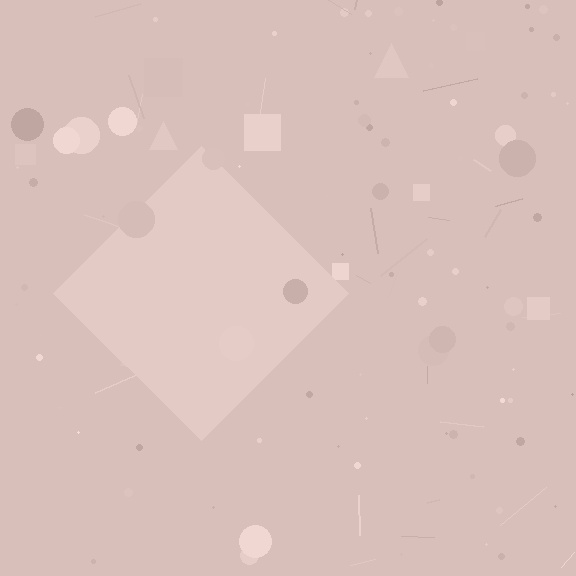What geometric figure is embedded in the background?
A diamond is embedded in the background.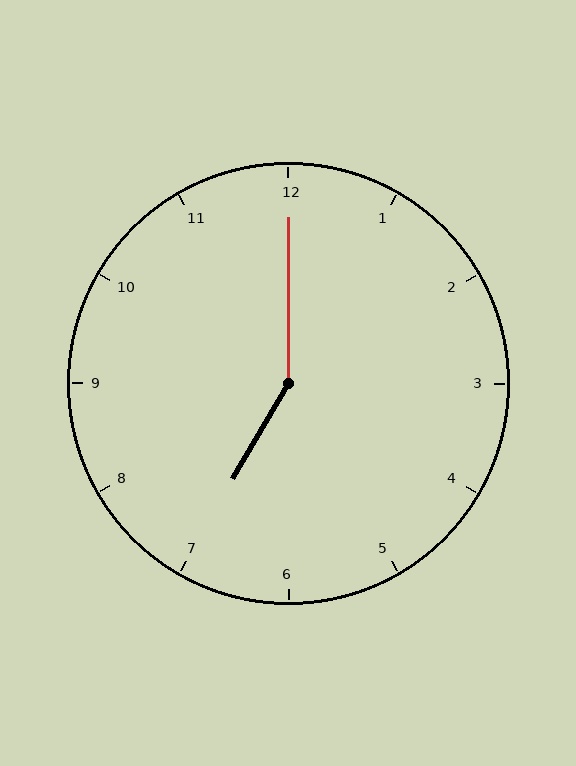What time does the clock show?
7:00.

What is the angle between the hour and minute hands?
Approximately 150 degrees.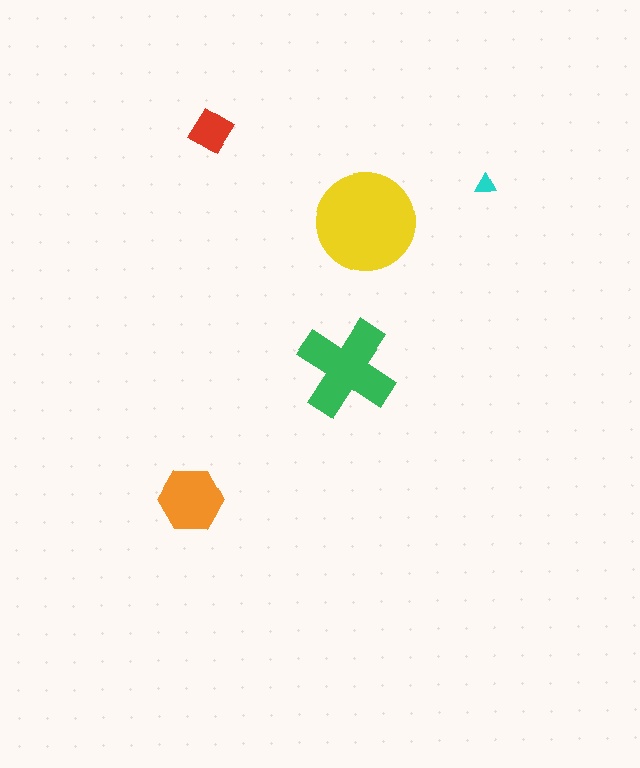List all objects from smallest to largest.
The cyan triangle, the red diamond, the orange hexagon, the green cross, the yellow circle.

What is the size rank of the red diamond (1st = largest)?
4th.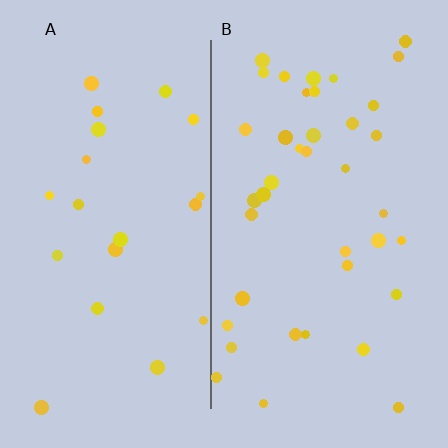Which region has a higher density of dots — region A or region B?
B (the right).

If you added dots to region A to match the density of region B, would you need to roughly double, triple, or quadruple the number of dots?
Approximately double.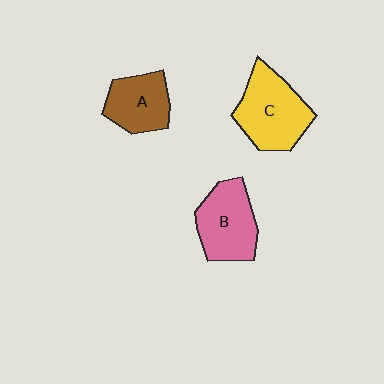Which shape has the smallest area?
Shape A (brown).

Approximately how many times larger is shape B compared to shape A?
Approximately 1.2 times.